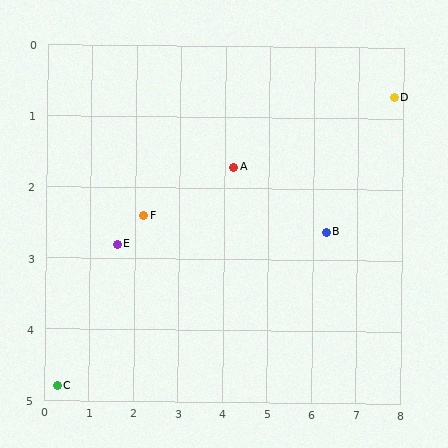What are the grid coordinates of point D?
Point D is at approximately (7.8, 0.7).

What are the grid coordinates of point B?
Point B is at approximately (6.3, 2.6).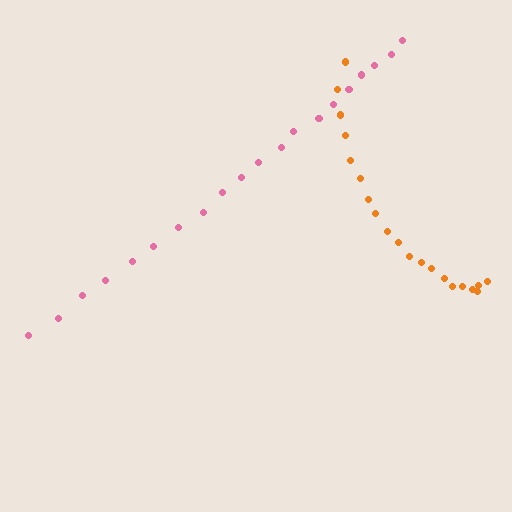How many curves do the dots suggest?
There are 2 distinct paths.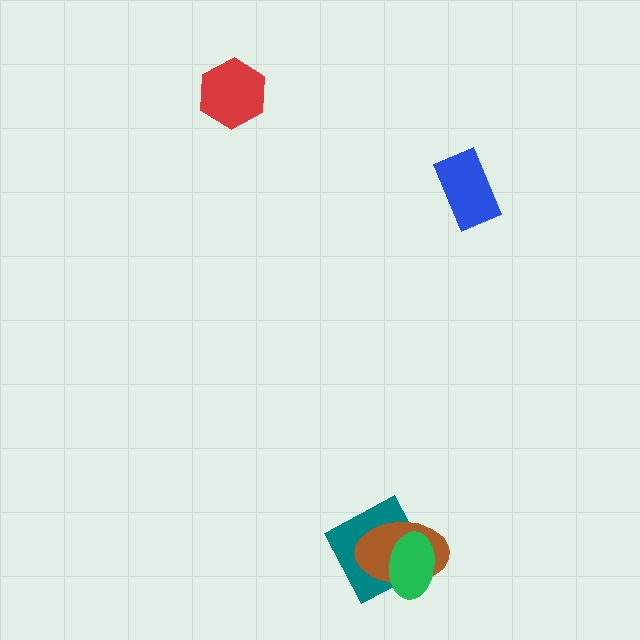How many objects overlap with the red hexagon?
0 objects overlap with the red hexagon.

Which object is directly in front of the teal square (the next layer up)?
The brown ellipse is directly in front of the teal square.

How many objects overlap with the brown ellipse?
2 objects overlap with the brown ellipse.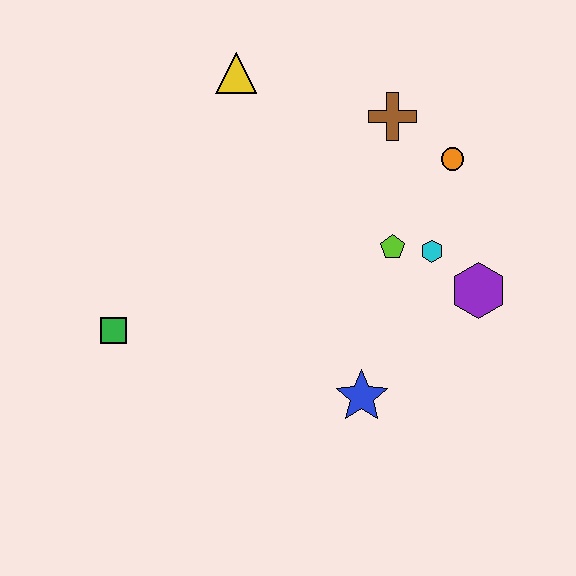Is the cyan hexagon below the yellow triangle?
Yes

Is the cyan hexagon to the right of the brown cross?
Yes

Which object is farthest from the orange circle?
The green square is farthest from the orange circle.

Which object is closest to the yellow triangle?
The brown cross is closest to the yellow triangle.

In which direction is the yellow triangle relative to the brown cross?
The yellow triangle is to the left of the brown cross.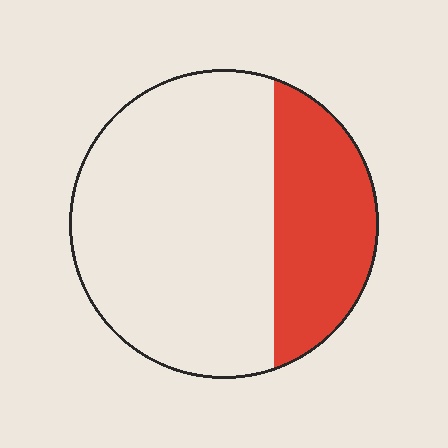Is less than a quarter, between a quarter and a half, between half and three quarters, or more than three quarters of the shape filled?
Between a quarter and a half.